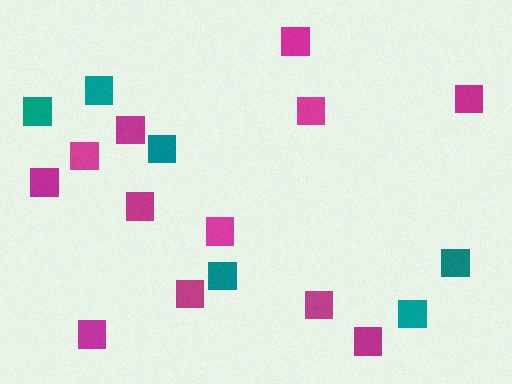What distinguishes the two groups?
There are 2 groups: one group of magenta squares (12) and one group of teal squares (6).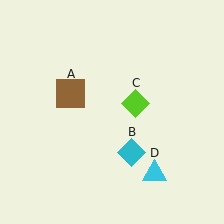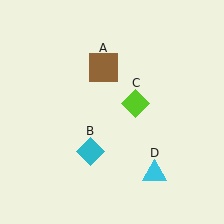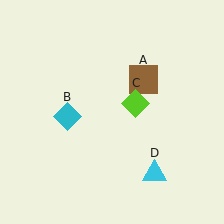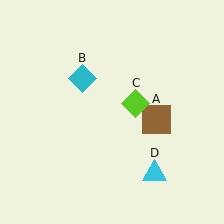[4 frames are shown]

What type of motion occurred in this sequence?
The brown square (object A), cyan diamond (object B) rotated clockwise around the center of the scene.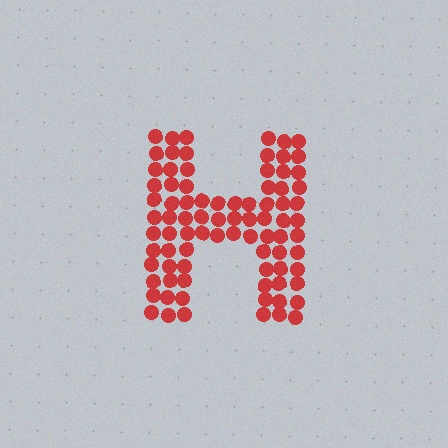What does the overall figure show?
The overall figure shows the letter H.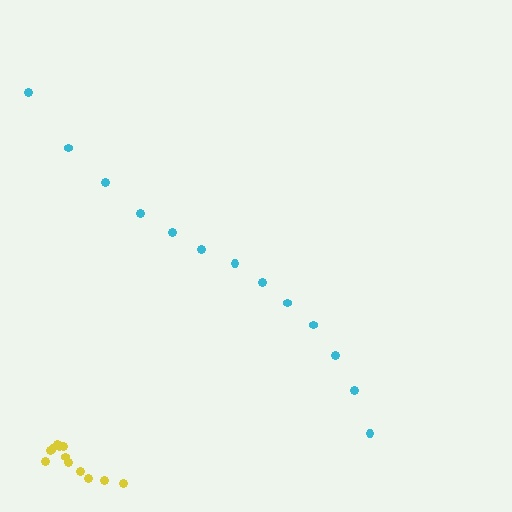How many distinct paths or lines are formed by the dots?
There are 2 distinct paths.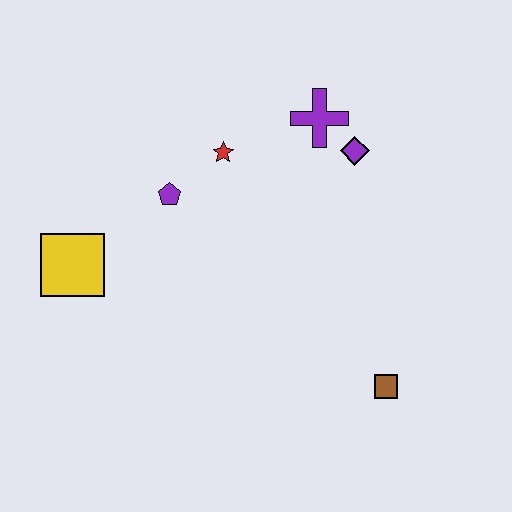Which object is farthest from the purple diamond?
The yellow square is farthest from the purple diamond.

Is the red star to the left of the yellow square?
No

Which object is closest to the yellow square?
The purple pentagon is closest to the yellow square.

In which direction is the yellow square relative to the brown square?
The yellow square is to the left of the brown square.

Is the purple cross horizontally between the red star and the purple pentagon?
No